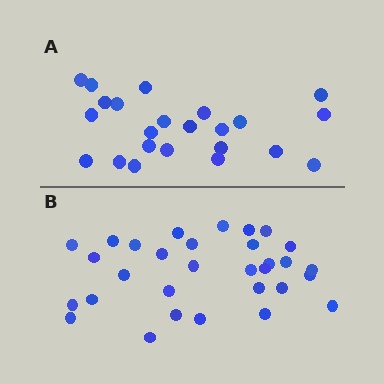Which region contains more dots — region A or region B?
Region B (the bottom region) has more dots.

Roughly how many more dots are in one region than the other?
Region B has roughly 8 or so more dots than region A.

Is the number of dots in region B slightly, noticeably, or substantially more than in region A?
Region B has noticeably more, but not dramatically so. The ratio is roughly 1.3 to 1.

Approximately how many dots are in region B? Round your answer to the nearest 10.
About 30 dots. (The exact count is 31, which rounds to 30.)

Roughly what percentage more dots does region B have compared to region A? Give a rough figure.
About 35% more.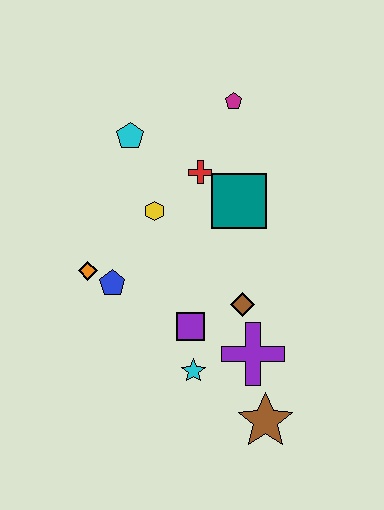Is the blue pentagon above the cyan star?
Yes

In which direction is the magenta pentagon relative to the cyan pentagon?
The magenta pentagon is to the right of the cyan pentagon.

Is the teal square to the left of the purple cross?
Yes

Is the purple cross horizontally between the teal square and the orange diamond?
No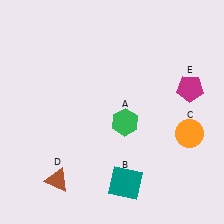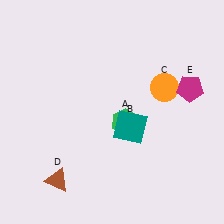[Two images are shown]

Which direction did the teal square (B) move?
The teal square (B) moved up.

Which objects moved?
The objects that moved are: the teal square (B), the orange circle (C).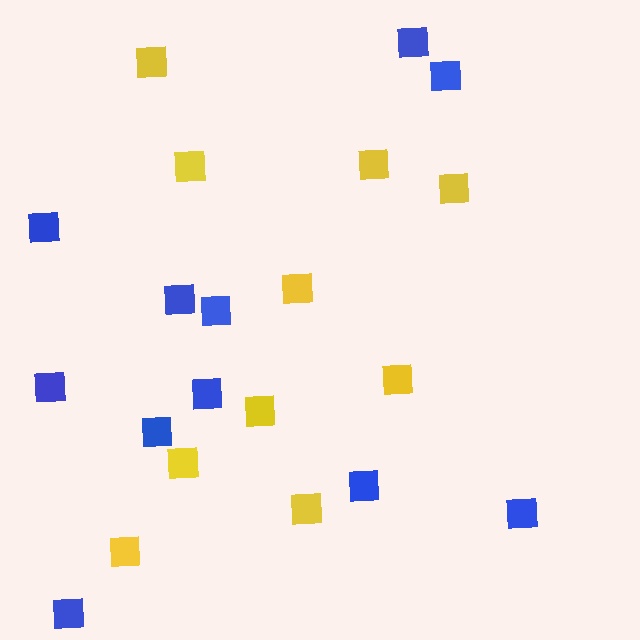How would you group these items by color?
There are 2 groups: one group of blue squares (11) and one group of yellow squares (10).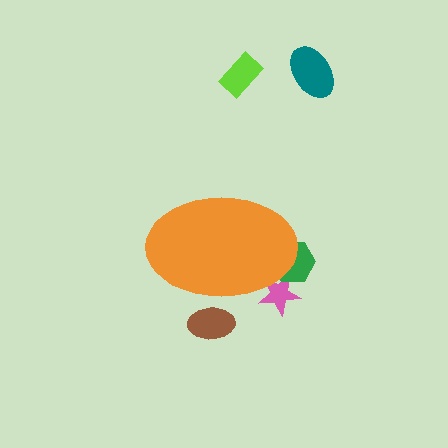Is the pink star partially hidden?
Yes, the pink star is partially hidden behind the orange ellipse.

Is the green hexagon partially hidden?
Yes, the green hexagon is partially hidden behind the orange ellipse.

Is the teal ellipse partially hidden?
No, the teal ellipse is fully visible.